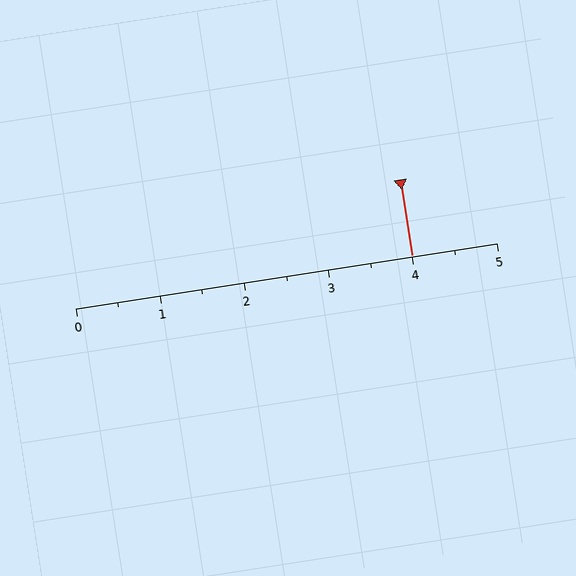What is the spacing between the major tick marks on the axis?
The major ticks are spaced 1 apart.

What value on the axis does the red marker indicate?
The marker indicates approximately 4.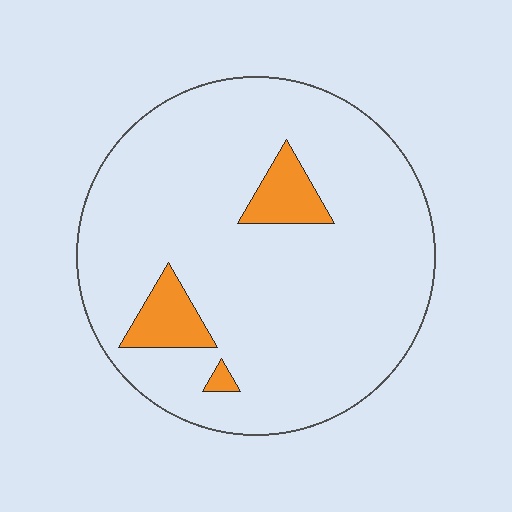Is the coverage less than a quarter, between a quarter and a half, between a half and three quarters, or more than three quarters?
Less than a quarter.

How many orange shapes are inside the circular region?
3.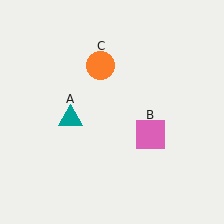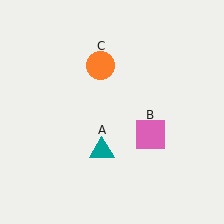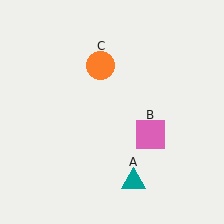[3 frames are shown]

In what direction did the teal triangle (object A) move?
The teal triangle (object A) moved down and to the right.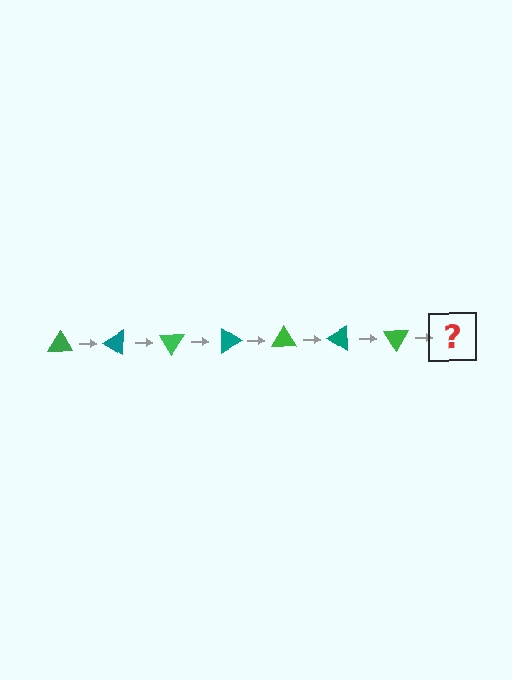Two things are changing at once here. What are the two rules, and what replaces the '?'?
The two rules are that it rotates 30 degrees each step and the color cycles through green and teal. The '?' should be a teal triangle, rotated 210 degrees from the start.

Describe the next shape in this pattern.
It should be a teal triangle, rotated 210 degrees from the start.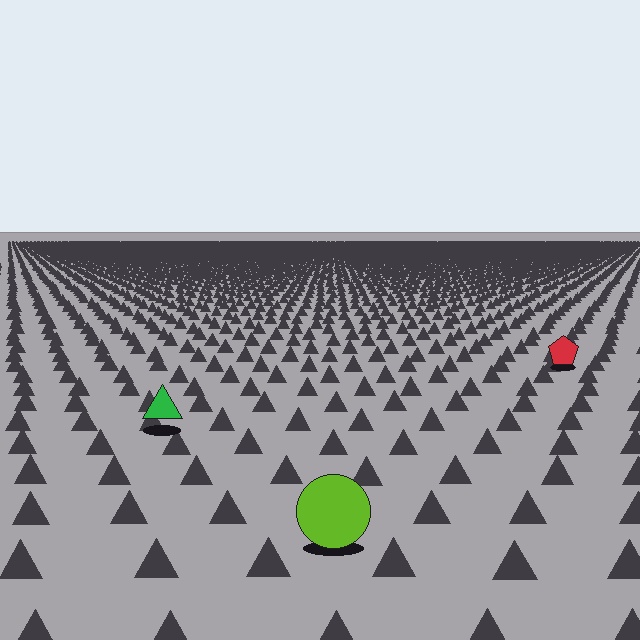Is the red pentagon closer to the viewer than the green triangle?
No. The green triangle is closer — you can tell from the texture gradient: the ground texture is coarser near it.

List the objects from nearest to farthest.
From nearest to farthest: the lime circle, the green triangle, the red pentagon.